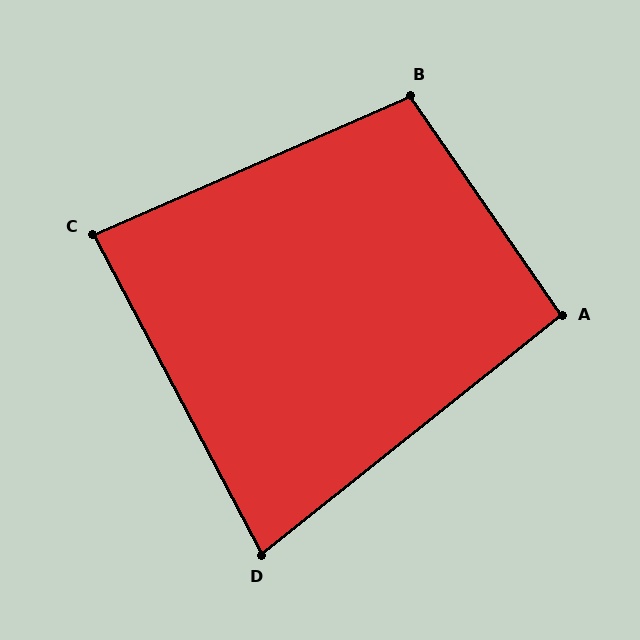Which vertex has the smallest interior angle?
D, at approximately 79 degrees.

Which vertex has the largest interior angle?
B, at approximately 101 degrees.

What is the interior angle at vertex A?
Approximately 94 degrees (approximately right).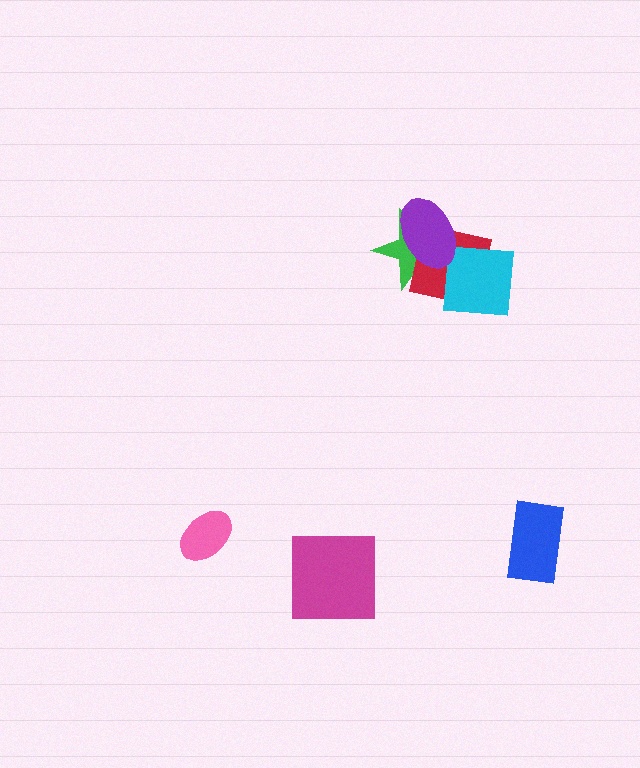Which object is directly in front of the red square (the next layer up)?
The cyan square is directly in front of the red square.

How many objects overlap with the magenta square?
0 objects overlap with the magenta square.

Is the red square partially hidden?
Yes, it is partially covered by another shape.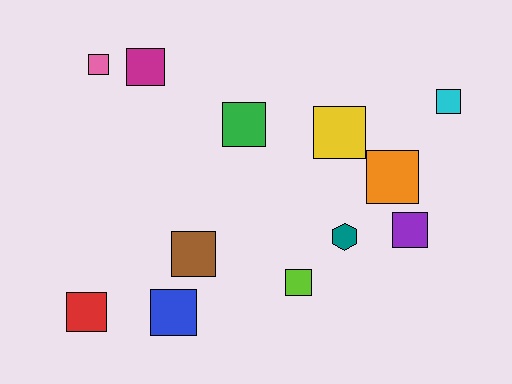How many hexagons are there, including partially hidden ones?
There is 1 hexagon.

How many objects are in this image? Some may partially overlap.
There are 12 objects.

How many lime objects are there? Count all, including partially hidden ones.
There is 1 lime object.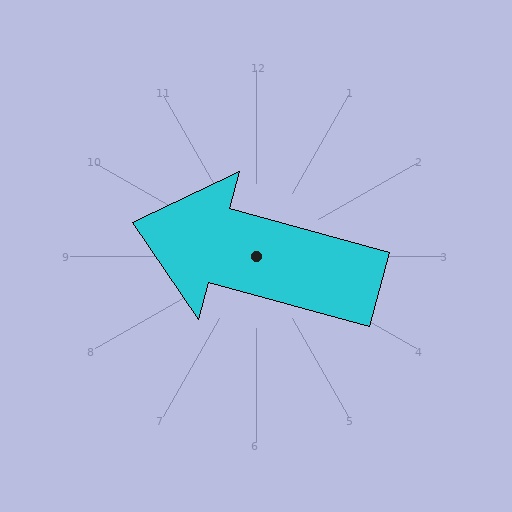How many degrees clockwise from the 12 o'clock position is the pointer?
Approximately 285 degrees.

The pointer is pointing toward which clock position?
Roughly 10 o'clock.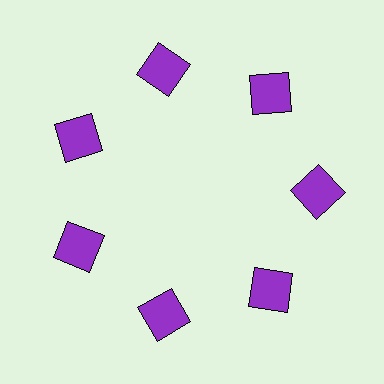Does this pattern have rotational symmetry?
Yes, this pattern has 7-fold rotational symmetry. It looks the same after rotating 51 degrees around the center.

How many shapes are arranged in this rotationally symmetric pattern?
There are 7 shapes, arranged in 7 groups of 1.